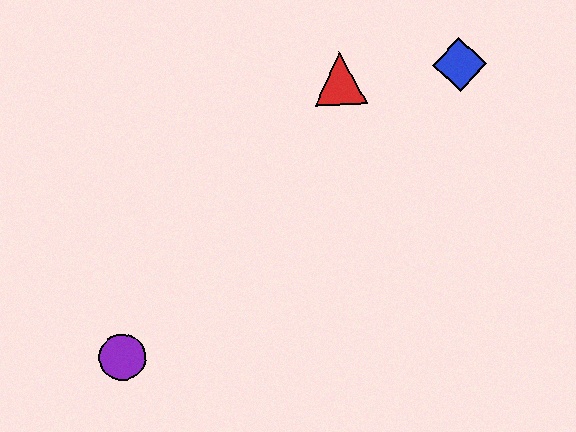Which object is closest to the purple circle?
The red triangle is closest to the purple circle.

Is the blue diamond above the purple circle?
Yes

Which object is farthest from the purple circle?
The blue diamond is farthest from the purple circle.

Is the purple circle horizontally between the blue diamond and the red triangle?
No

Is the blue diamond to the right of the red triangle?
Yes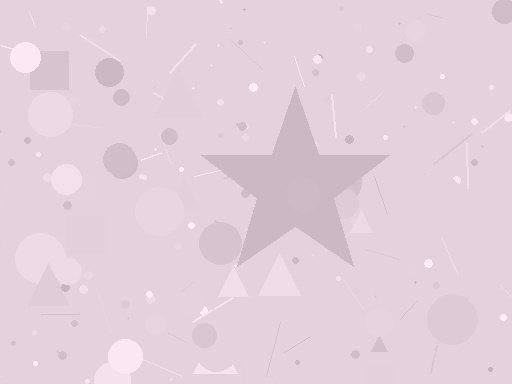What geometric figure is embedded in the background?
A star is embedded in the background.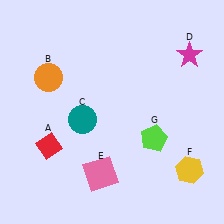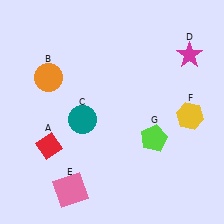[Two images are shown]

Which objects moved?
The objects that moved are: the pink square (E), the yellow hexagon (F).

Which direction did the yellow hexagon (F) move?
The yellow hexagon (F) moved up.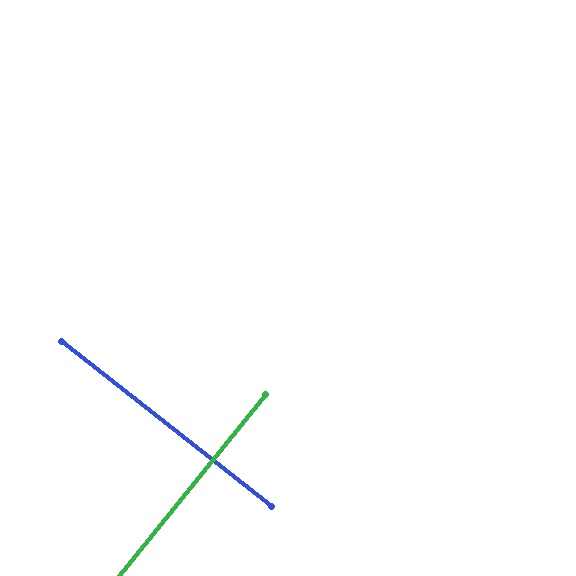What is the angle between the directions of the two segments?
Approximately 89 degrees.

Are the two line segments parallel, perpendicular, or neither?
Perpendicular — they meet at approximately 89°.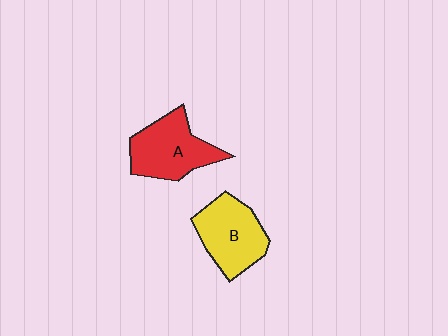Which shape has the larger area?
Shape A (red).